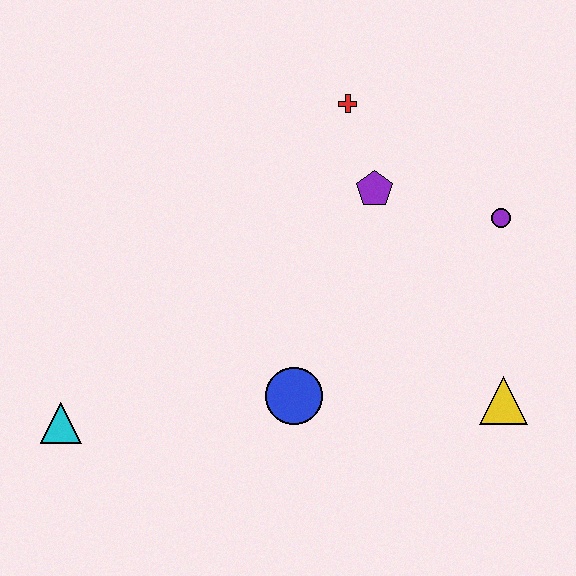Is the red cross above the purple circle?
Yes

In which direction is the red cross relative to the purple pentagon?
The red cross is above the purple pentagon.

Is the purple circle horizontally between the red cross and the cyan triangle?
No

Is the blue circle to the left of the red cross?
Yes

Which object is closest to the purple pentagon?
The red cross is closest to the purple pentagon.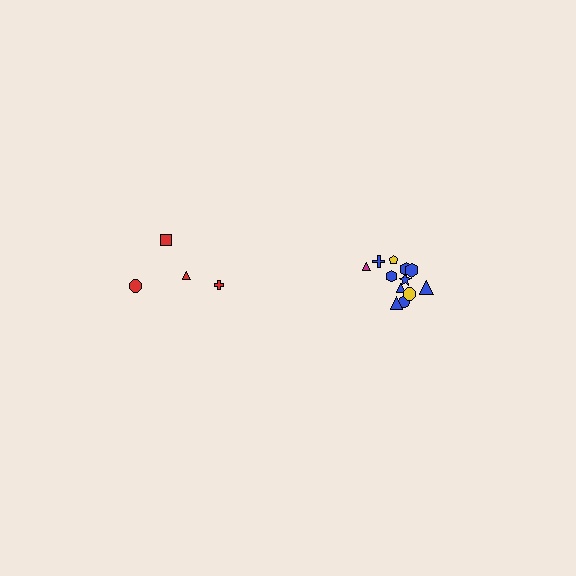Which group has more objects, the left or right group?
The right group.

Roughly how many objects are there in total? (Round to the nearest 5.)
Roughly 15 objects in total.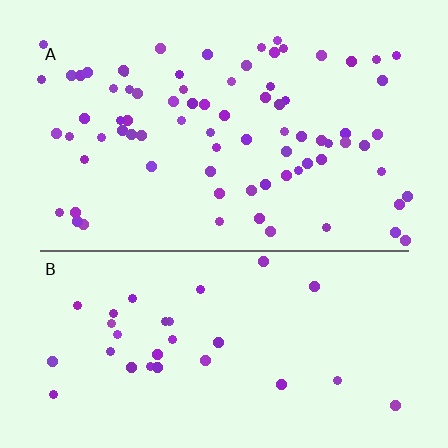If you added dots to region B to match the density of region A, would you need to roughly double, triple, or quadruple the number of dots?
Approximately triple.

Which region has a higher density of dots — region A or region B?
A (the top).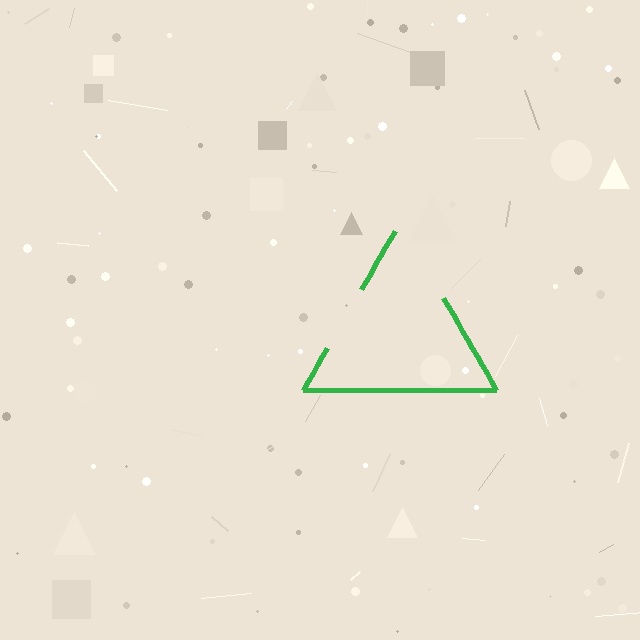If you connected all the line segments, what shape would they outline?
They would outline a triangle.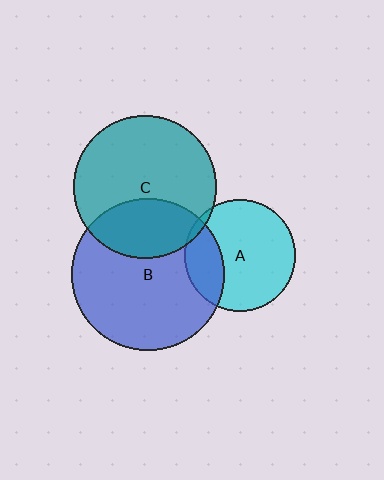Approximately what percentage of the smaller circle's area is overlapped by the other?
Approximately 5%.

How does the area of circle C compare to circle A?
Approximately 1.7 times.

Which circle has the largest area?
Circle B (blue).